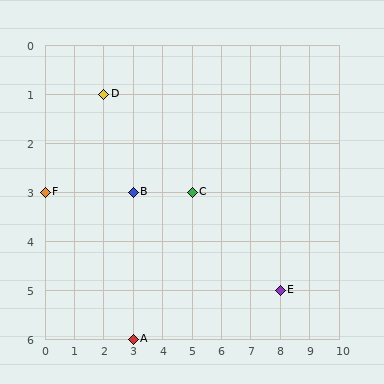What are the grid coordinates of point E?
Point E is at grid coordinates (8, 5).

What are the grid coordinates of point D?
Point D is at grid coordinates (2, 1).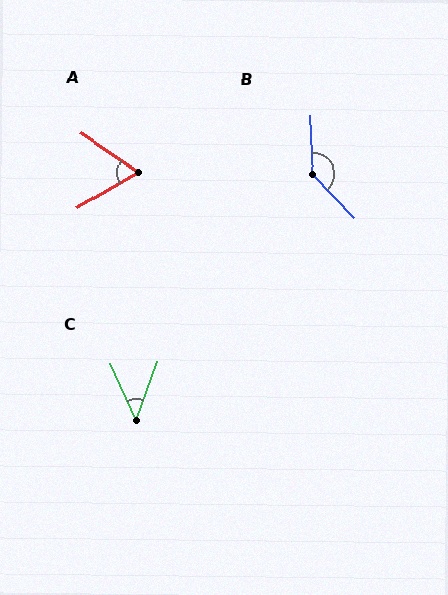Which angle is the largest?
B, at approximately 139 degrees.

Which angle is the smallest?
C, at approximately 44 degrees.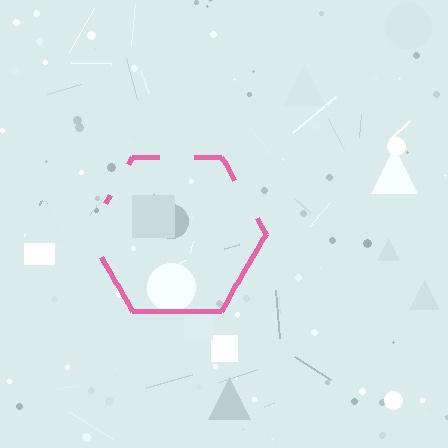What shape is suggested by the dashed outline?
The dashed outline suggests a hexagon.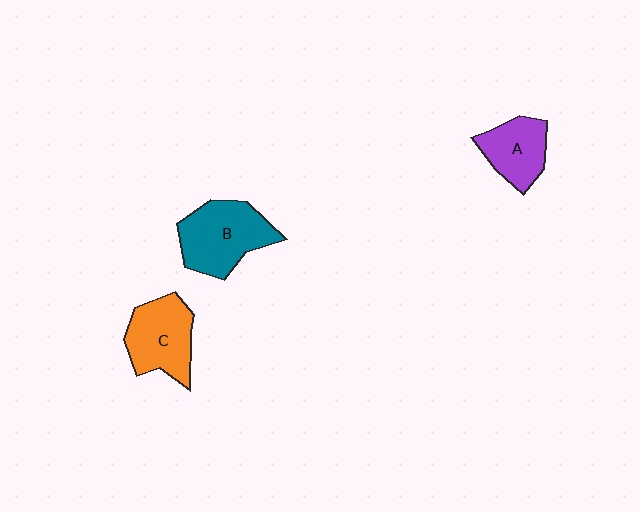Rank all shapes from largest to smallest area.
From largest to smallest: B (teal), C (orange), A (purple).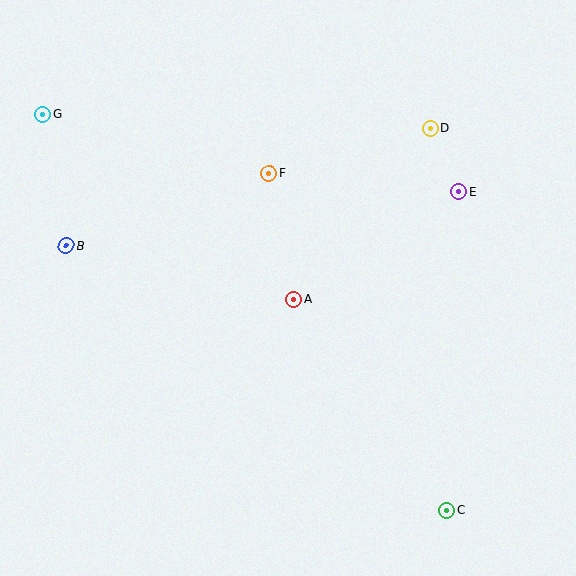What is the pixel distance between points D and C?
The distance between D and C is 383 pixels.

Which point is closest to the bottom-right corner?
Point C is closest to the bottom-right corner.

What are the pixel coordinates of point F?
Point F is at (269, 173).